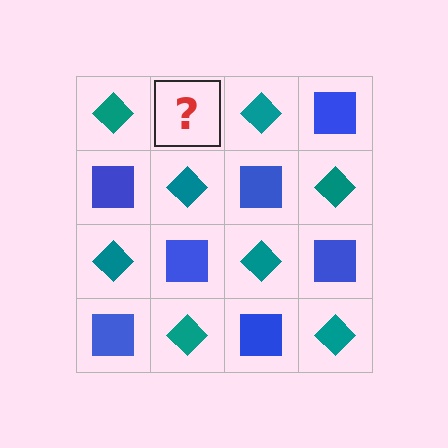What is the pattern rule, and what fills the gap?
The rule is that it alternates teal diamond and blue square in a checkerboard pattern. The gap should be filled with a blue square.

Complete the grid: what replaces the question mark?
The question mark should be replaced with a blue square.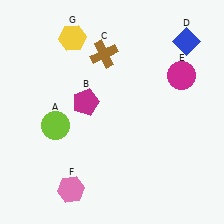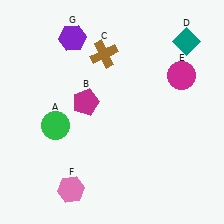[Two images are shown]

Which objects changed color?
A changed from lime to green. D changed from blue to teal. G changed from yellow to purple.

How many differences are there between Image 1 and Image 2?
There are 3 differences between the two images.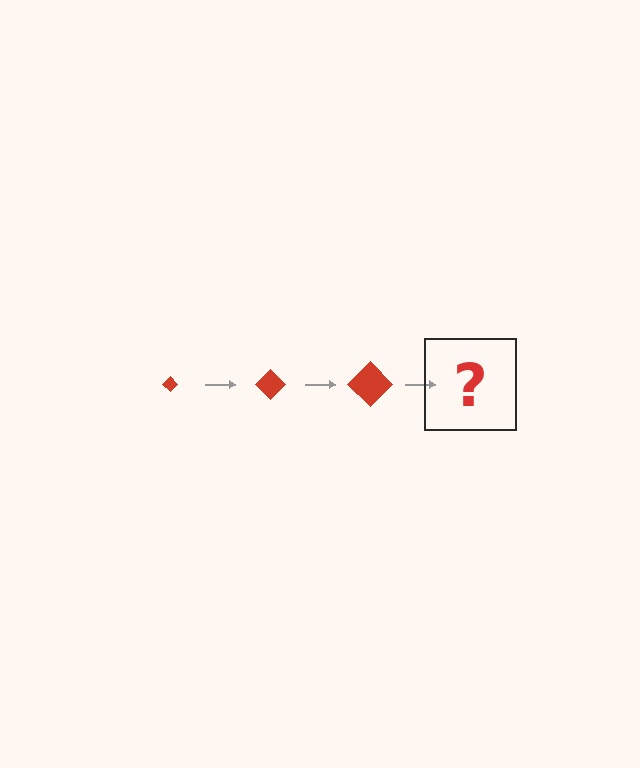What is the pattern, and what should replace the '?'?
The pattern is that the diamond gets progressively larger each step. The '?' should be a red diamond, larger than the previous one.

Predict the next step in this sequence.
The next step is a red diamond, larger than the previous one.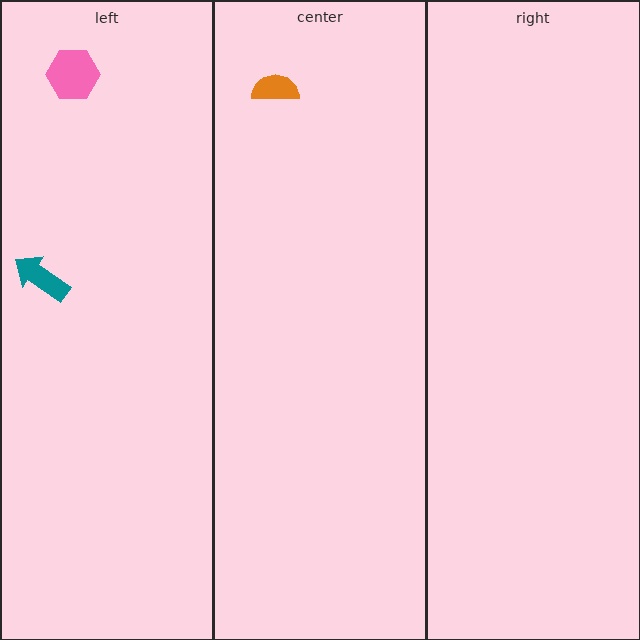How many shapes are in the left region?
2.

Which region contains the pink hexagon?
The left region.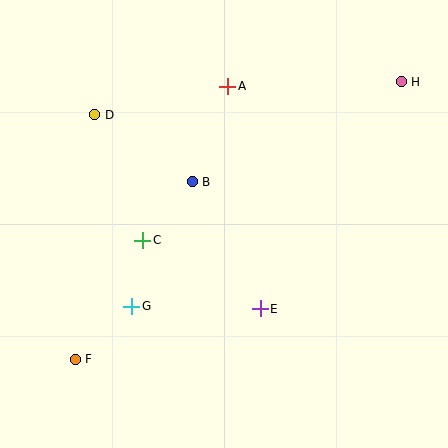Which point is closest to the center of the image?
Point B at (192, 182) is closest to the center.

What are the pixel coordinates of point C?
Point C is at (143, 240).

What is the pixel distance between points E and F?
The distance between E and F is 191 pixels.